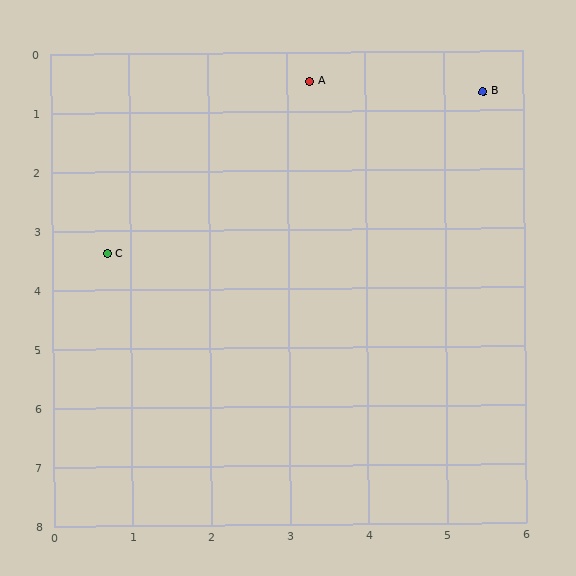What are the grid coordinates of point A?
Point A is at approximately (3.3, 0.5).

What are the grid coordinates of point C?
Point C is at approximately (0.7, 3.4).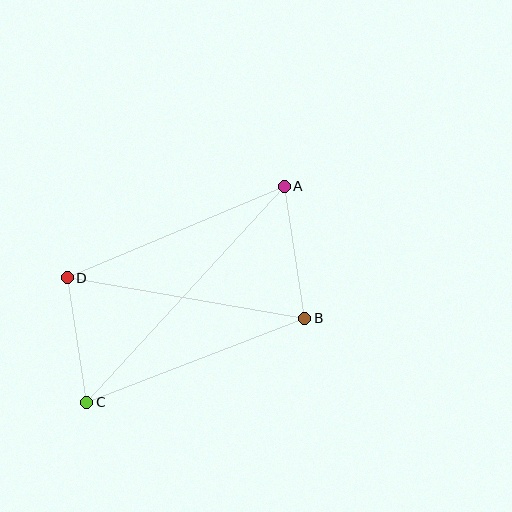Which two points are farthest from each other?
Points A and C are farthest from each other.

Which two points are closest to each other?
Points C and D are closest to each other.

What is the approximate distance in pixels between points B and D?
The distance between B and D is approximately 241 pixels.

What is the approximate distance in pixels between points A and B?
The distance between A and B is approximately 133 pixels.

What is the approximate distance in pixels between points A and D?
The distance between A and D is approximately 236 pixels.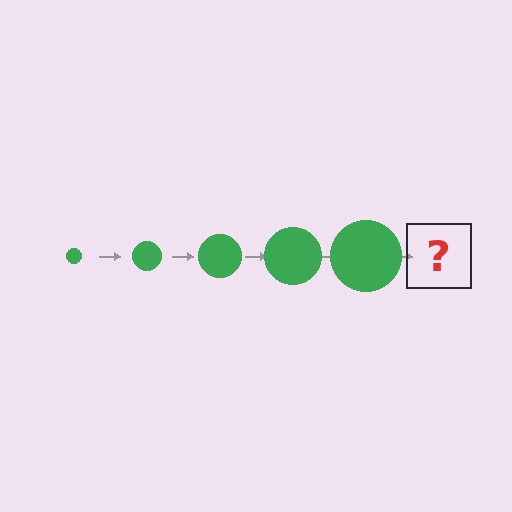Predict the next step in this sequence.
The next step is a green circle, larger than the previous one.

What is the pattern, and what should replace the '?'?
The pattern is that the circle gets progressively larger each step. The '?' should be a green circle, larger than the previous one.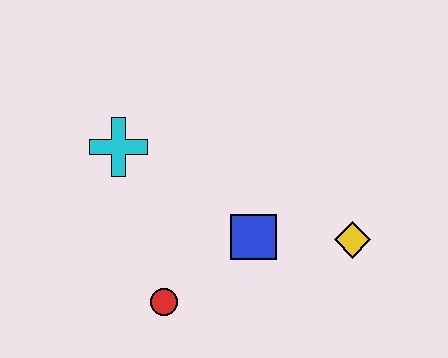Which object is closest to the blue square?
The yellow diamond is closest to the blue square.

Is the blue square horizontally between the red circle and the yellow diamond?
Yes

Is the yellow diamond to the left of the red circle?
No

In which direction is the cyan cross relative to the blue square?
The cyan cross is to the left of the blue square.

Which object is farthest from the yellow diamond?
The cyan cross is farthest from the yellow diamond.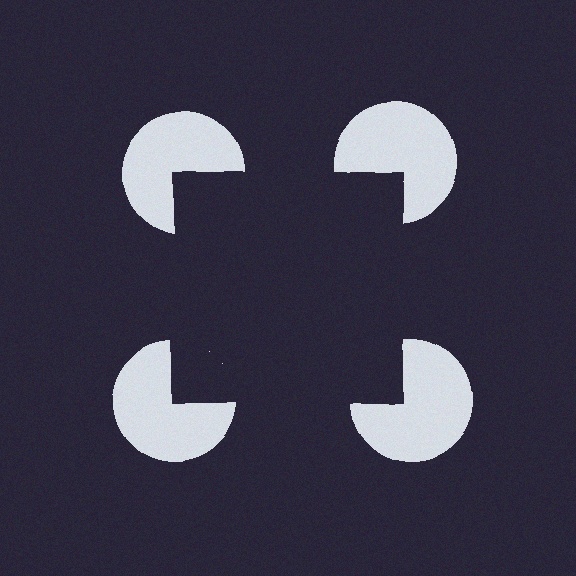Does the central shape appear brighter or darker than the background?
It typically appears slightly darker than the background, even though no actual brightness change is drawn.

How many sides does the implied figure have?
4 sides.